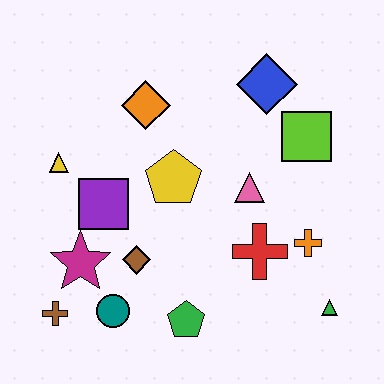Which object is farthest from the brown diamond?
The blue diamond is farthest from the brown diamond.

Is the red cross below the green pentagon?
No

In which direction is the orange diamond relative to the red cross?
The orange diamond is above the red cross.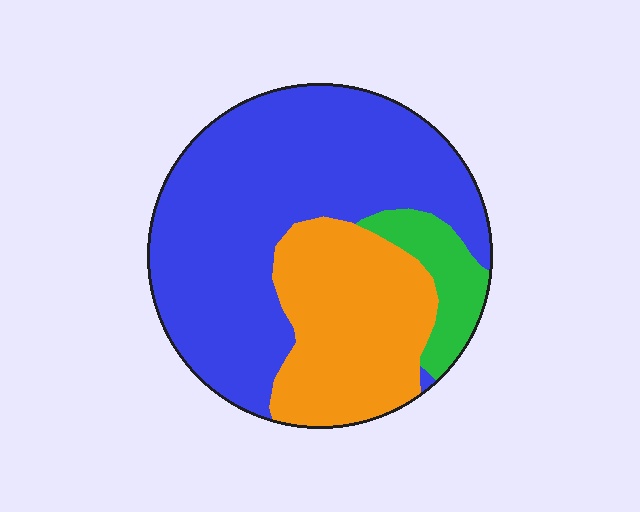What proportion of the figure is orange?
Orange takes up between a quarter and a half of the figure.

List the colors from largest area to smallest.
From largest to smallest: blue, orange, green.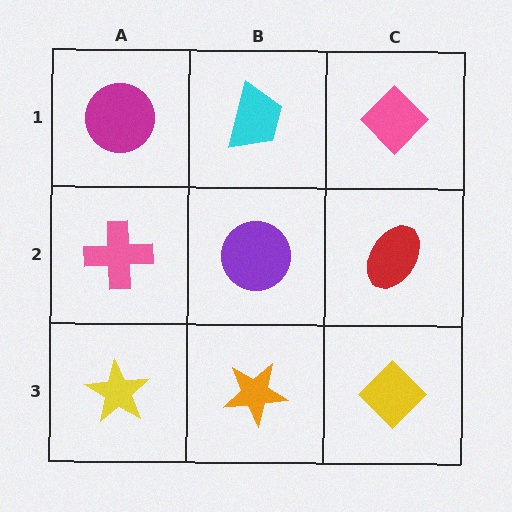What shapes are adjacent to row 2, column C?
A pink diamond (row 1, column C), a yellow diamond (row 3, column C), a purple circle (row 2, column B).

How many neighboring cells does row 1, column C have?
2.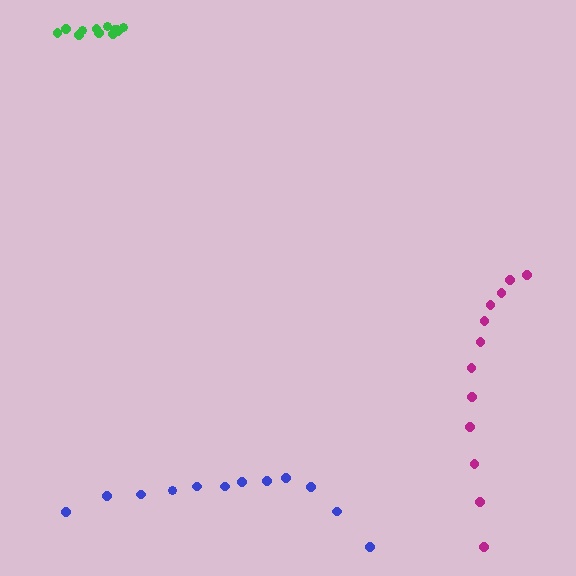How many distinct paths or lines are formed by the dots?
There are 3 distinct paths.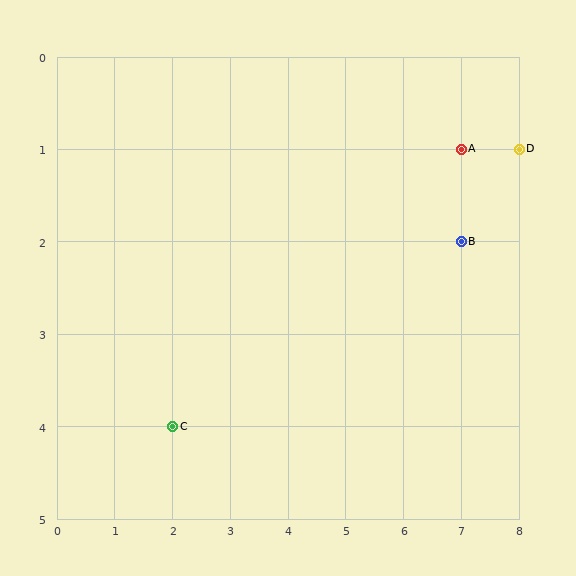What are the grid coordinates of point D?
Point D is at grid coordinates (8, 1).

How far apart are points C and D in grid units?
Points C and D are 6 columns and 3 rows apart (about 6.7 grid units diagonally).